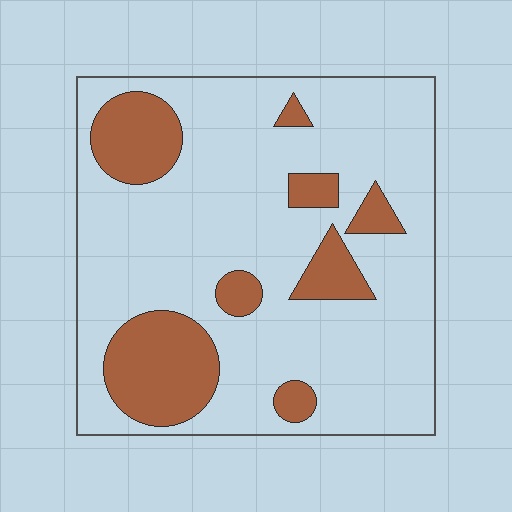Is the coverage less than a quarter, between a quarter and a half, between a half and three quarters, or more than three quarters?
Less than a quarter.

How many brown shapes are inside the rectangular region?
8.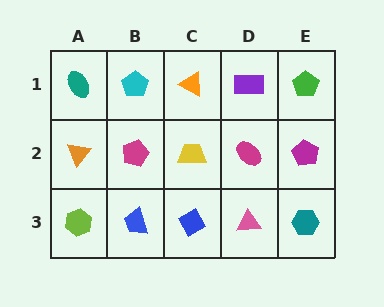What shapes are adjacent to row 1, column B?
A magenta pentagon (row 2, column B), a teal ellipse (row 1, column A), an orange triangle (row 1, column C).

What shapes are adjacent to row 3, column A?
An orange triangle (row 2, column A), a blue trapezoid (row 3, column B).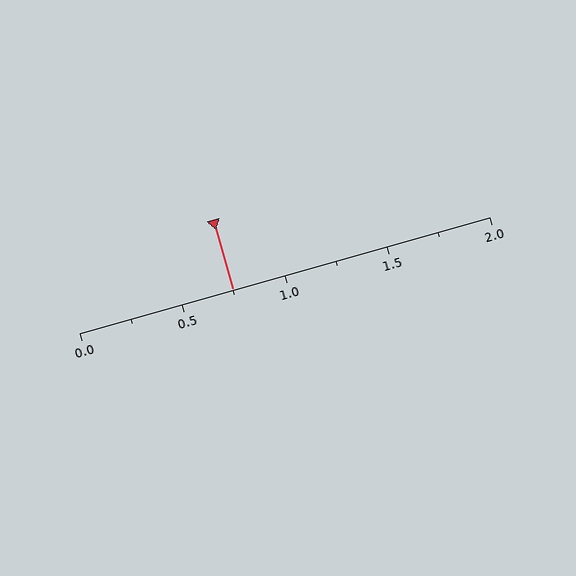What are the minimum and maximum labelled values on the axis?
The axis runs from 0.0 to 2.0.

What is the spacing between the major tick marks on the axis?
The major ticks are spaced 0.5 apart.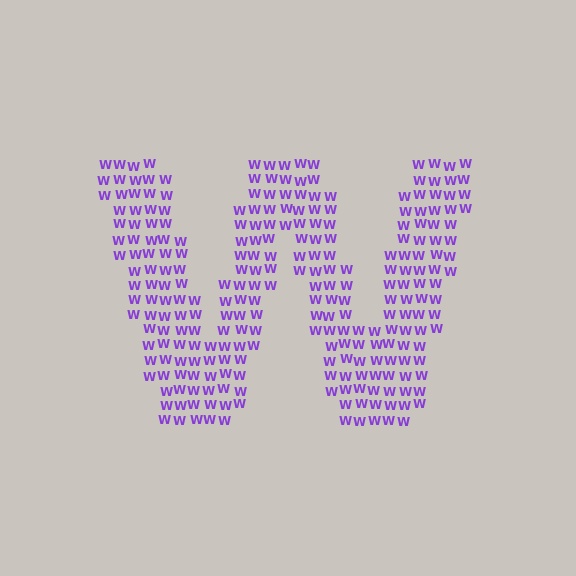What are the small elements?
The small elements are letter W's.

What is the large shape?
The large shape is the letter W.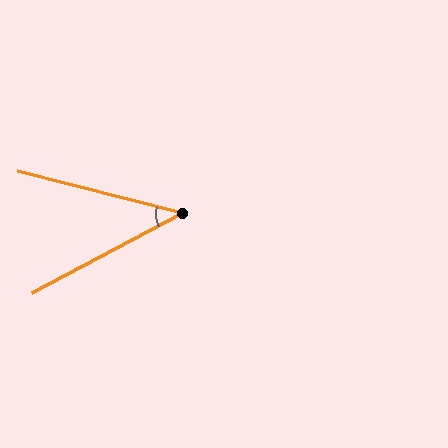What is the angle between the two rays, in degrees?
Approximately 42 degrees.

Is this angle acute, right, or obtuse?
It is acute.